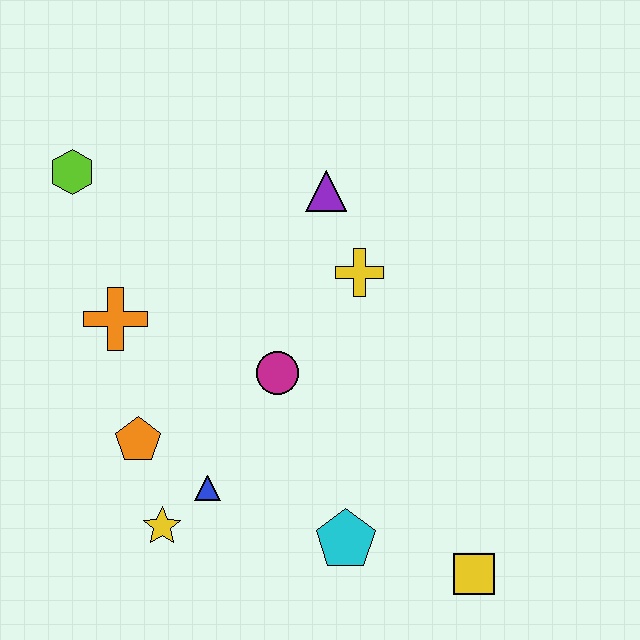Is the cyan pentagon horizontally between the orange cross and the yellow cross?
Yes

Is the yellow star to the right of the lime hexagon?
Yes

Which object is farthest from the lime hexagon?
The yellow square is farthest from the lime hexagon.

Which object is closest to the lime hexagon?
The orange cross is closest to the lime hexagon.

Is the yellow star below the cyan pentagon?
No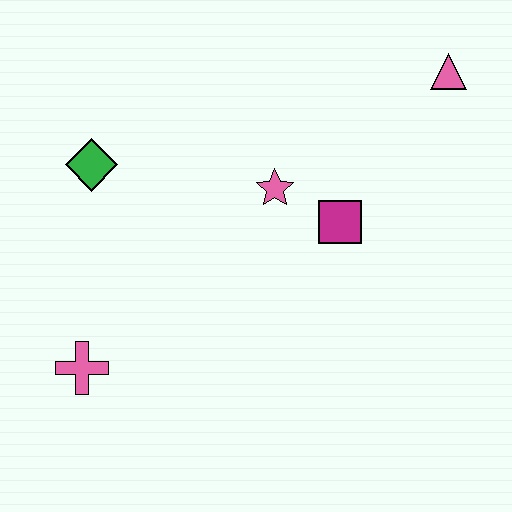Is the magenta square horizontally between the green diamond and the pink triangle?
Yes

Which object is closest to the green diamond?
The pink star is closest to the green diamond.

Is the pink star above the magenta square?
Yes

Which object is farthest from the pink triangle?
The pink cross is farthest from the pink triangle.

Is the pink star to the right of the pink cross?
Yes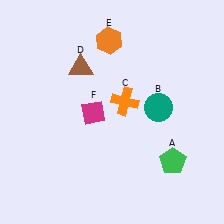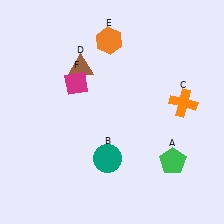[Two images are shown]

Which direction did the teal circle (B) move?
The teal circle (B) moved down.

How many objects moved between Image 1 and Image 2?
3 objects moved between the two images.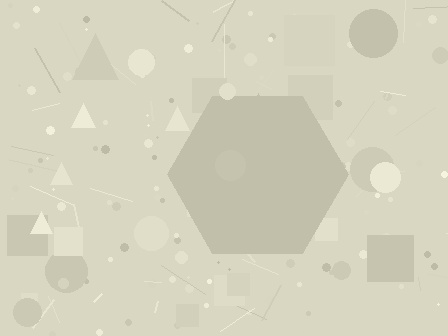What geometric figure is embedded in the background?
A hexagon is embedded in the background.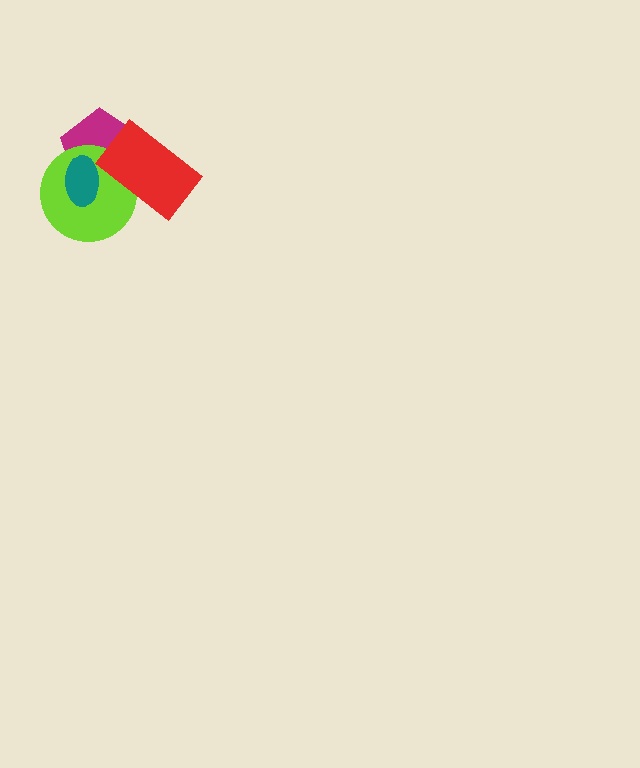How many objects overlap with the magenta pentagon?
3 objects overlap with the magenta pentagon.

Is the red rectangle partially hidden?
No, no other shape covers it.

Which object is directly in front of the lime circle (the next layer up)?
The red rectangle is directly in front of the lime circle.